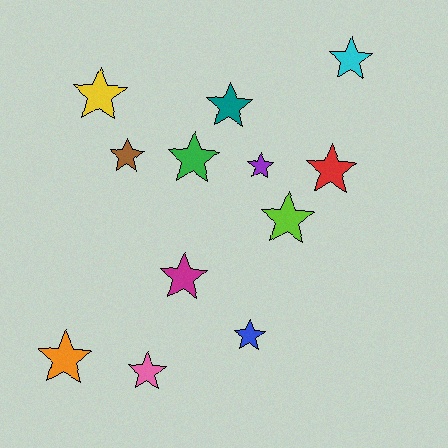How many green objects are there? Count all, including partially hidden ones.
There is 1 green object.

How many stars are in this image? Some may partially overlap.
There are 12 stars.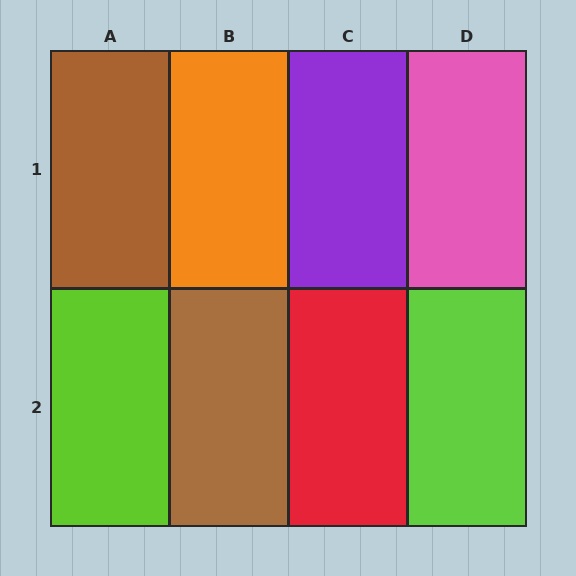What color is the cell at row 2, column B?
Brown.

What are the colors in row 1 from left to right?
Brown, orange, purple, pink.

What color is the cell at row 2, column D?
Lime.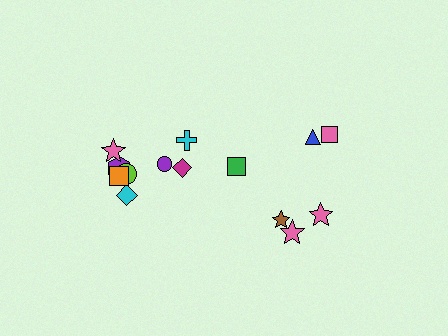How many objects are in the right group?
There are 6 objects.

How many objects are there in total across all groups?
There are 14 objects.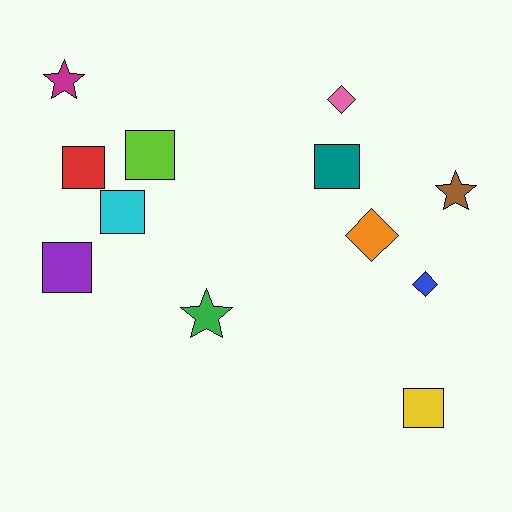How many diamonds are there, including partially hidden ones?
There are 3 diamonds.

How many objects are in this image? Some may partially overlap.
There are 12 objects.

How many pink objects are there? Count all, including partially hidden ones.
There is 1 pink object.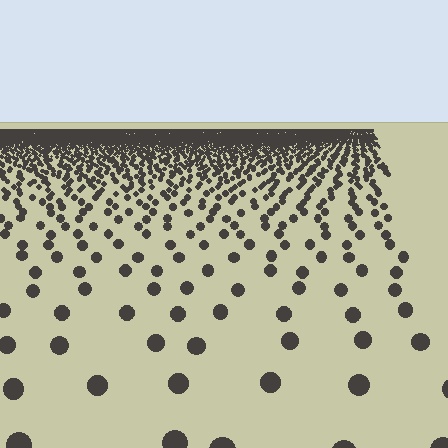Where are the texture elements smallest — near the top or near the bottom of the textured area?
Near the top.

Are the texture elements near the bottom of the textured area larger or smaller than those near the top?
Larger. Near the bottom, elements are closer to the viewer and appear at a bigger on-screen size.